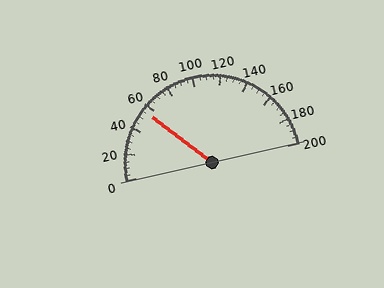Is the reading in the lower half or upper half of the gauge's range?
The reading is in the lower half of the range (0 to 200).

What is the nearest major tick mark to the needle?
The nearest major tick mark is 60.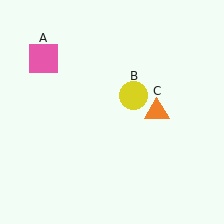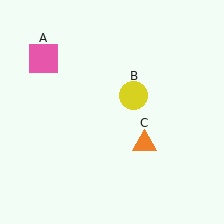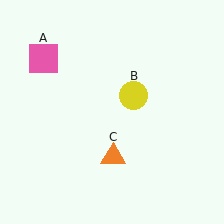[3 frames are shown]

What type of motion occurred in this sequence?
The orange triangle (object C) rotated clockwise around the center of the scene.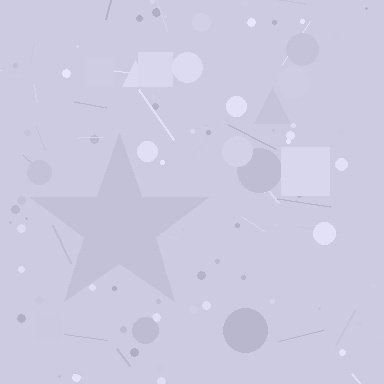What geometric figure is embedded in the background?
A star is embedded in the background.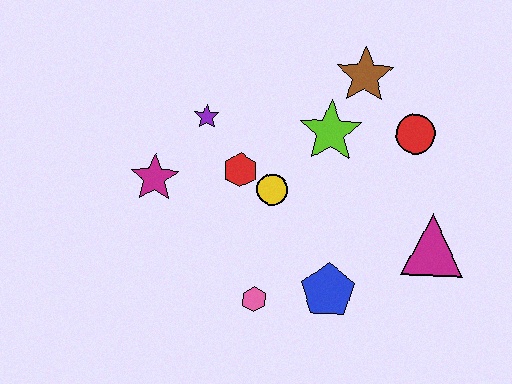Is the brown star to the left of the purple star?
No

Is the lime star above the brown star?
No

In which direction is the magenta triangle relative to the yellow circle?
The magenta triangle is to the right of the yellow circle.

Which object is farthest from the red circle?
The magenta star is farthest from the red circle.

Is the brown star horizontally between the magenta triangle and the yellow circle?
Yes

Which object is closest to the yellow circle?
The red hexagon is closest to the yellow circle.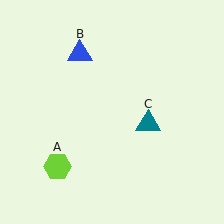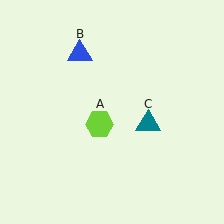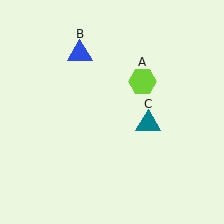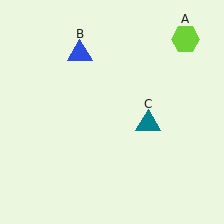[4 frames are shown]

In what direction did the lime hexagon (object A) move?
The lime hexagon (object A) moved up and to the right.